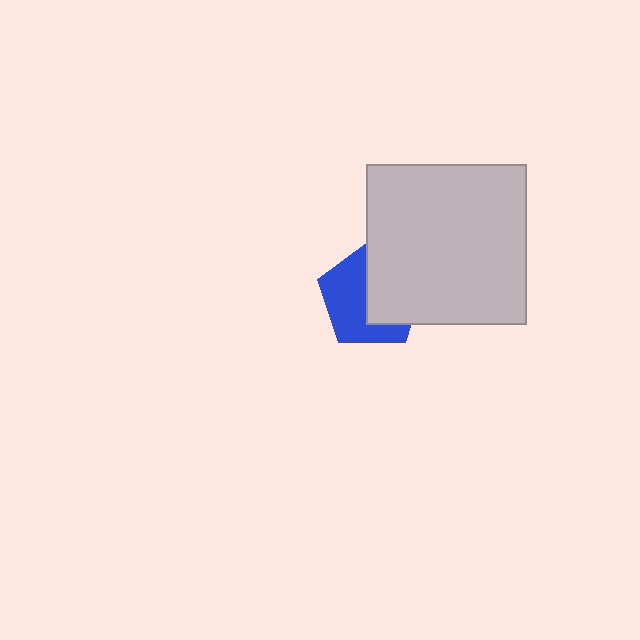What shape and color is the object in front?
The object in front is a light gray square.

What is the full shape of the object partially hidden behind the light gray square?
The partially hidden object is a blue pentagon.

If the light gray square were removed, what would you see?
You would see the complete blue pentagon.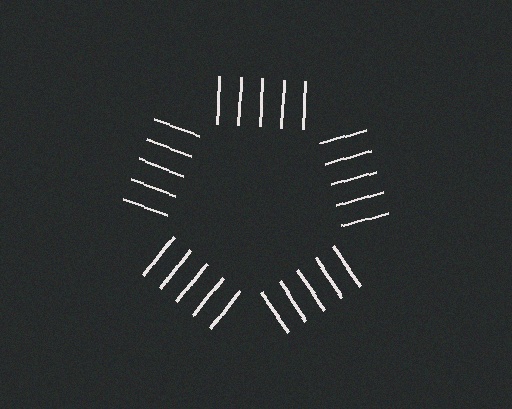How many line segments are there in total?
25 — 5 along each of the 5 edges.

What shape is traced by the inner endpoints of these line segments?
An illusory pentagon — the line segments terminate on its edges but no continuous stroke is drawn.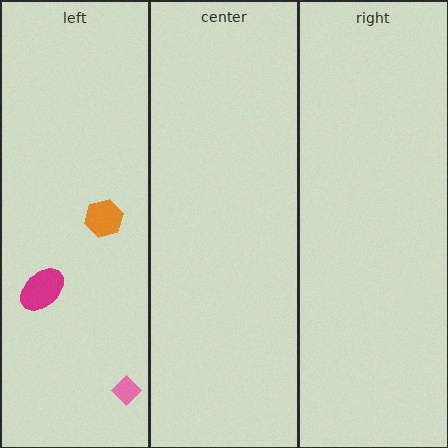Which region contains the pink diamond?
The left region.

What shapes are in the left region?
The magenta ellipse, the orange hexagon, the pink diamond.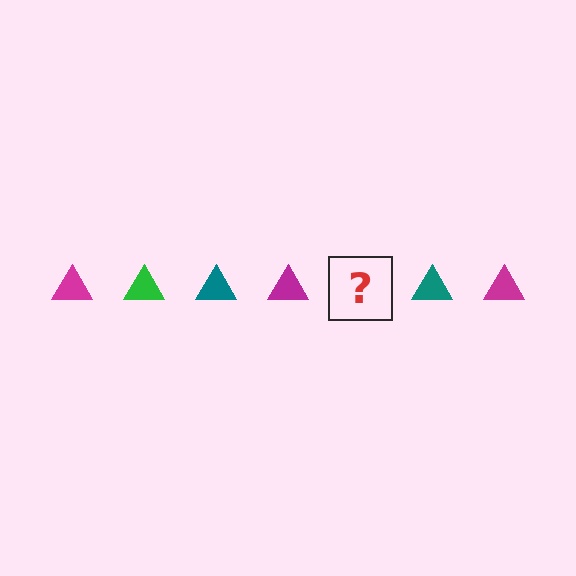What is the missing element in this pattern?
The missing element is a green triangle.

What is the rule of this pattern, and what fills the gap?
The rule is that the pattern cycles through magenta, green, teal triangles. The gap should be filled with a green triangle.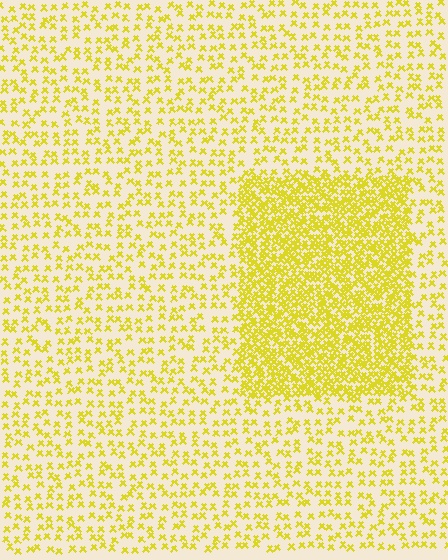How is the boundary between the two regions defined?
The boundary is defined by a change in element density (approximately 2.7x ratio). All elements are the same color, size, and shape.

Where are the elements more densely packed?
The elements are more densely packed inside the rectangle boundary.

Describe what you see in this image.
The image contains small yellow elements arranged at two different densities. A rectangle-shaped region is visible where the elements are more densely packed than the surrounding area.